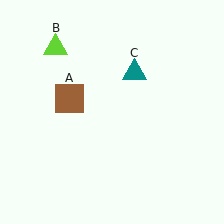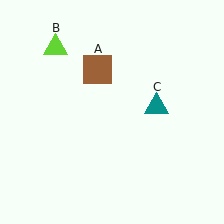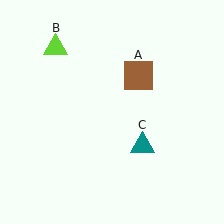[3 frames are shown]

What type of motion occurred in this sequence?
The brown square (object A), teal triangle (object C) rotated clockwise around the center of the scene.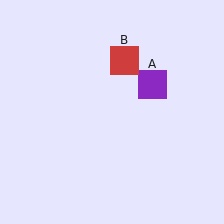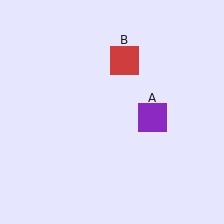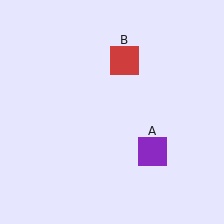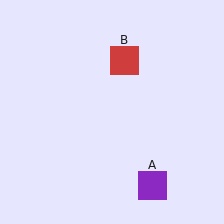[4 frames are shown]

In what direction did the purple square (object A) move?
The purple square (object A) moved down.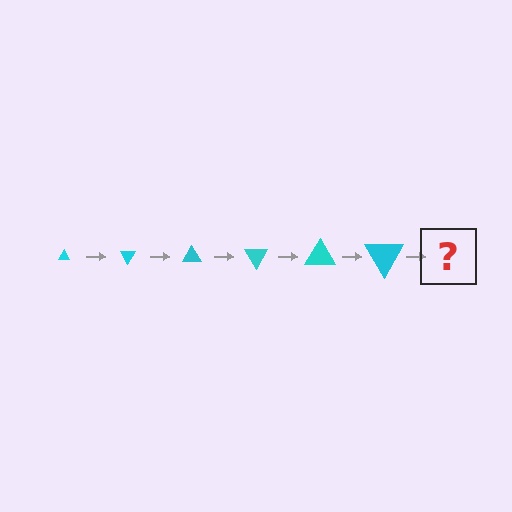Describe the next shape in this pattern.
It should be a triangle, larger than the previous one and rotated 360 degrees from the start.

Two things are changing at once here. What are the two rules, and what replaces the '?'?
The two rules are that the triangle grows larger each step and it rotates 60 degrees each step. The '?' should be a triangle, larger than the previous one and rotated 360 degrees from the start.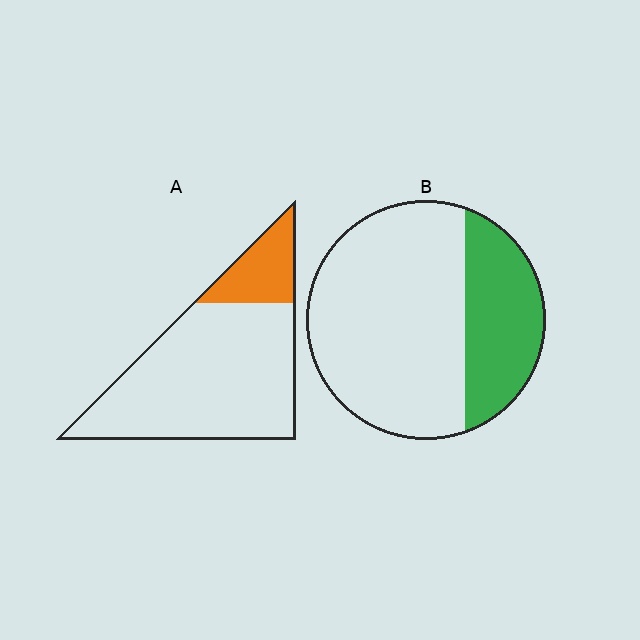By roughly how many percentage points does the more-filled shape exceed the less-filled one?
By roughly 10 percentage points (B over A).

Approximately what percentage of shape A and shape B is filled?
A is approximately 20% and B is approximately 30%.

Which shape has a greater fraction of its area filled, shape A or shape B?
Shape B.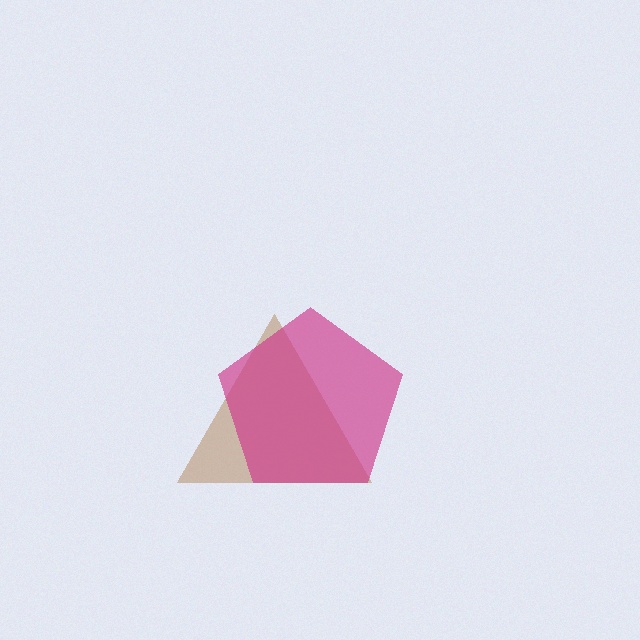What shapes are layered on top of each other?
The layered shapes are: a brown triangle, a magenta pentagon.